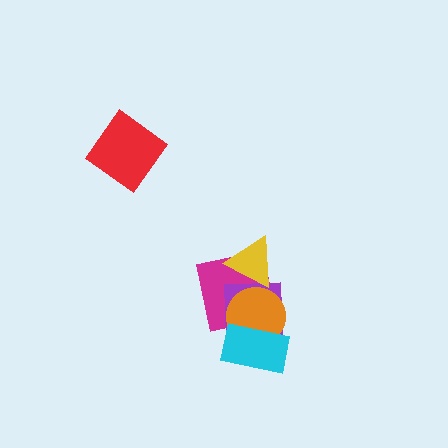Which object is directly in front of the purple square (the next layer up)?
The orange circle is directly in front of the purple square.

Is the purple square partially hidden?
Yes, it is partially covered by another shape.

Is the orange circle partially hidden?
Yes, it is partially covered by another shape.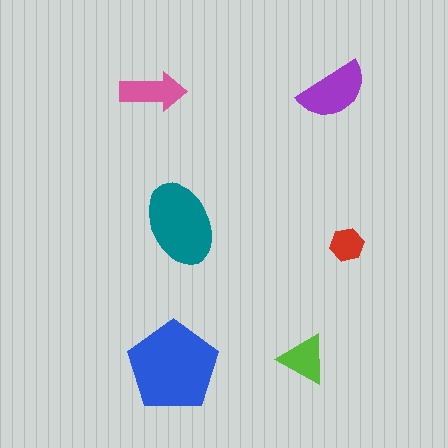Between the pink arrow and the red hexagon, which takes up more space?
The pink arrow.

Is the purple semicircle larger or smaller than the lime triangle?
Larger.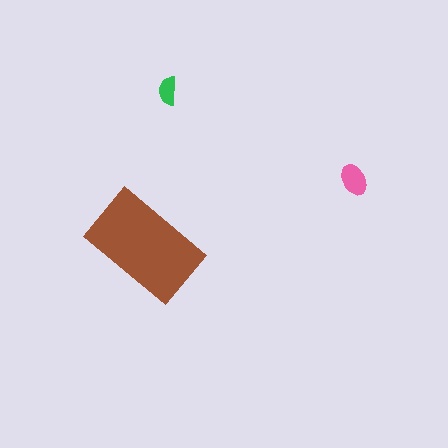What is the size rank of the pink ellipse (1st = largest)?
2nd.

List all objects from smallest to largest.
The green semicircle, the pink ellipse, the brown rectangle.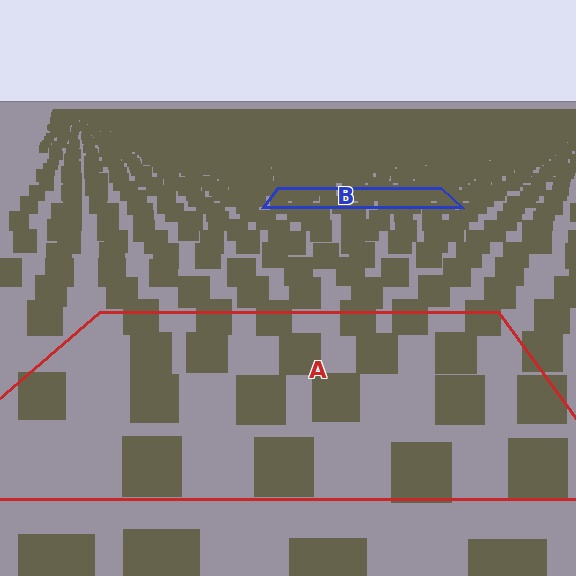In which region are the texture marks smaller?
The texture marks are smaller in region B, because it is farther away.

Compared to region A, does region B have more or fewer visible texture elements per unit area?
Region B has more texture elements per unit area — they are packed more densely because it is farther away.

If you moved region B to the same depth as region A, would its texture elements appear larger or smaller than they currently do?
They would appear larger. At a closer depth, the same texture elements are projected at a bigger on-screen size.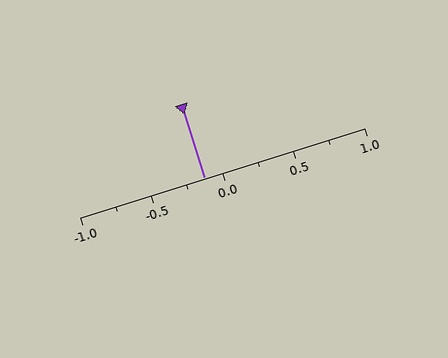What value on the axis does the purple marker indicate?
The marker indicates approximately -0.12.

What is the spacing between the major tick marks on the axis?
The major ticks are spaced 0.5 apart.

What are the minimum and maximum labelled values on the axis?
The axis runs from -1.0 to 1.0.